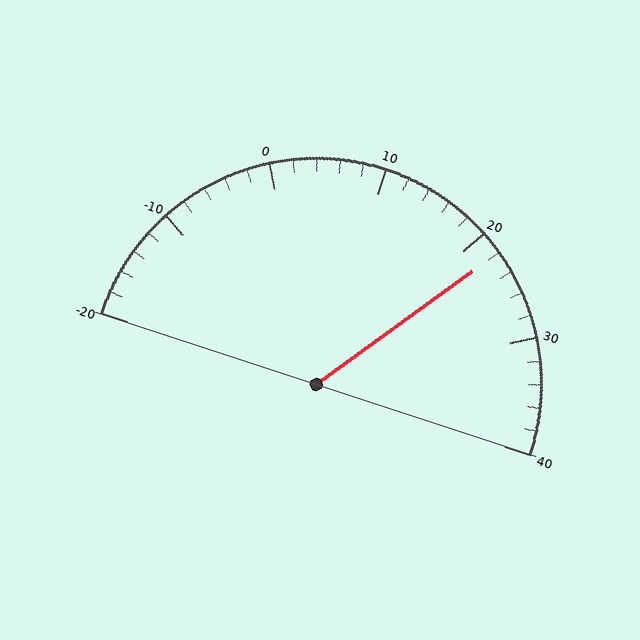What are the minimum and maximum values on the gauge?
The gauge ranges from -20 to 40.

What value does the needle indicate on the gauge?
The needle indicates approximately 22.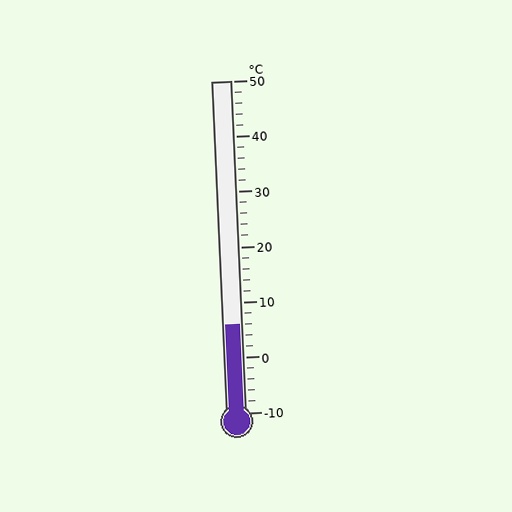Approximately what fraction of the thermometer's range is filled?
The thermometer is filled to approximately 25% of its range.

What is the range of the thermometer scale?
The thermometer scale ranges from -10°C to 50°C.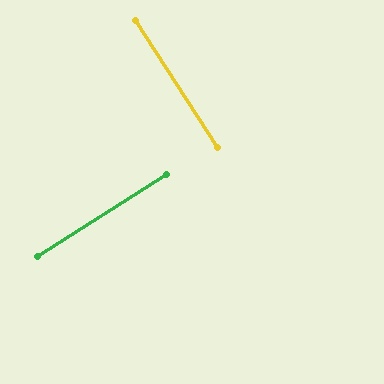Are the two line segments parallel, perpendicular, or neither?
Perpendicular — they meet at approximately 89°.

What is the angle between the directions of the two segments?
Approximately 89 degrees.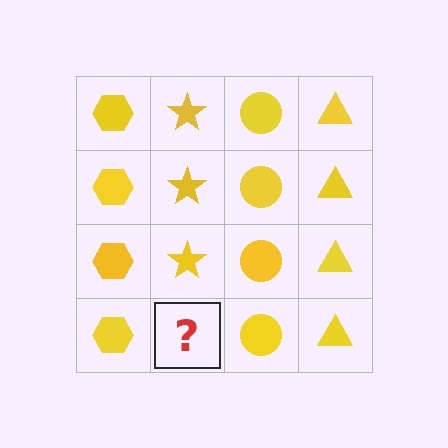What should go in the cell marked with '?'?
The missing cell should contain a yellow star.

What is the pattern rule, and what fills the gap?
The rule is that each column has a consistent shape. The gap should be filled with a yellow star.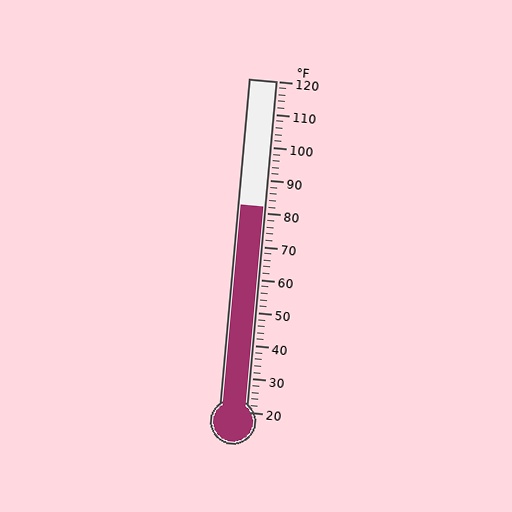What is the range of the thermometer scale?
The thermometer scale ranges from 20°F to 120°F.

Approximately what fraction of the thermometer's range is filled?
The thermometer is filled to approximately 60% of its range.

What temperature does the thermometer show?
The thermometer shows approximately 82°F.